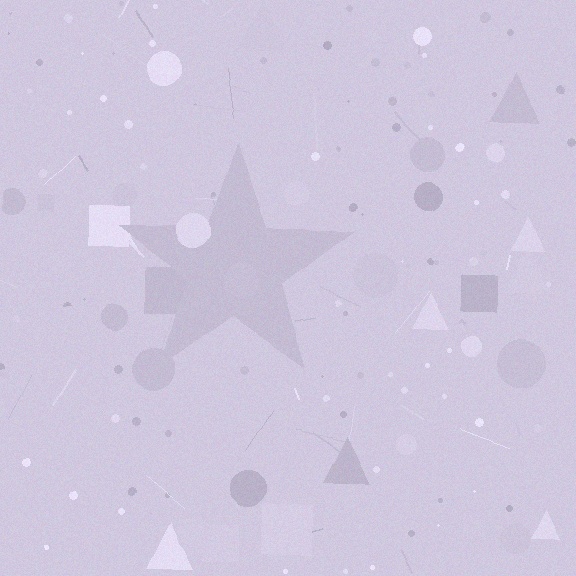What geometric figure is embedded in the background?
A star is embedded in the background.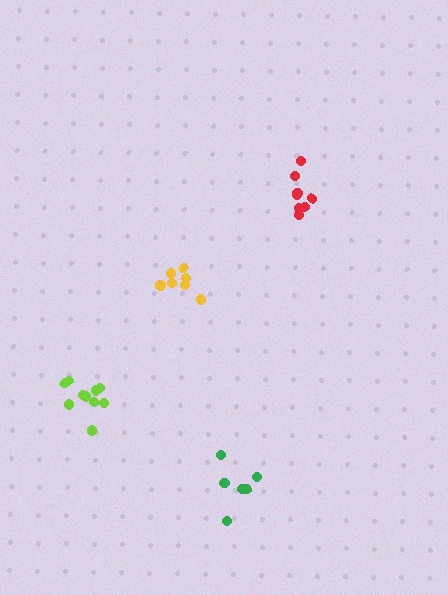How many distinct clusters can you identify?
There are 4 distinct clusters.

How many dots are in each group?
Group 1: 8 dots, Group 2: 10 dots, Group 3: 7 dots, Group 4: 6 dots (31 total).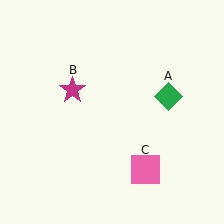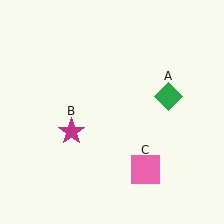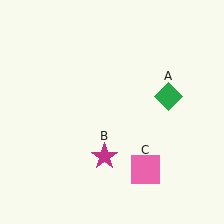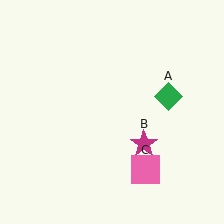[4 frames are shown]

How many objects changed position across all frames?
1 object changed position: magenta star (object B).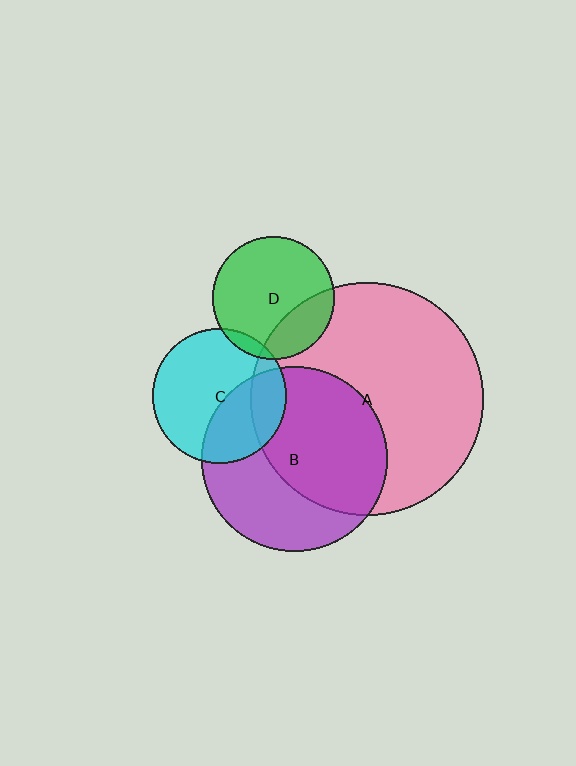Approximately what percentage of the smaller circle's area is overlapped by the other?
Approximately 55%.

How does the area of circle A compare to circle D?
Approximately 3.7 times.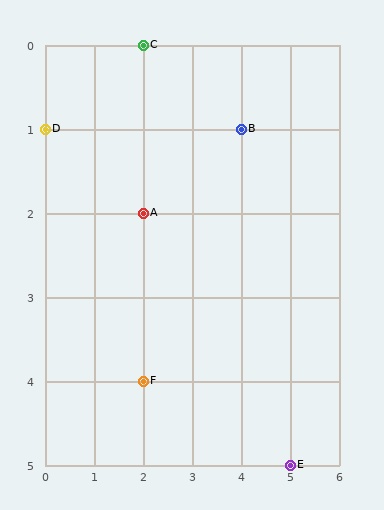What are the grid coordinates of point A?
Point A is at grid coordinates (2, 2).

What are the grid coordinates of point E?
Point E is at grid coordinates (5, 5).